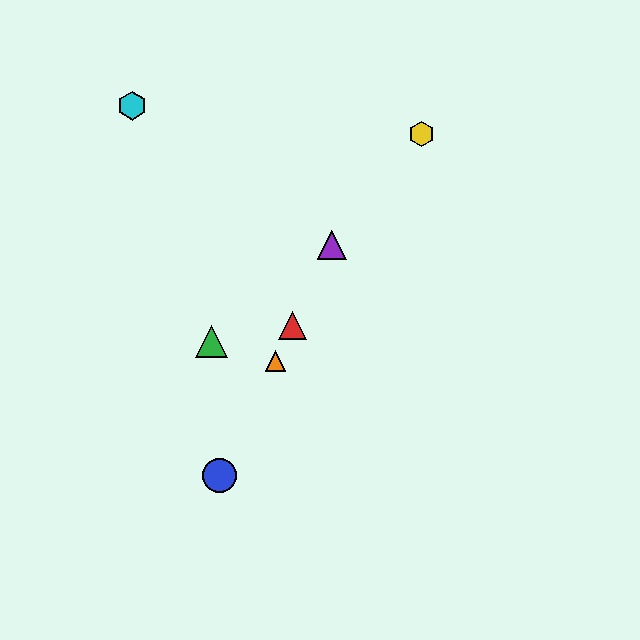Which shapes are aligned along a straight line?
The red triangle, the blue circle, the purple triangle, the orange triangle are aligned along a straight line.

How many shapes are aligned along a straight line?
4 shapes (the red triangle, the blue circle, the purple triangle, the orange triangle) are aligned along a straight line.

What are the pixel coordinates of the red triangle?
The red triangle is at (293, 325).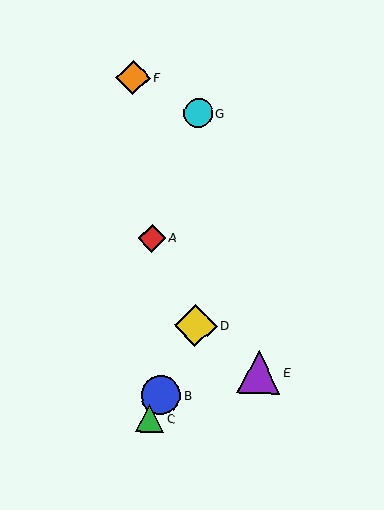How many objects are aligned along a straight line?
3 objects (B, C, D) are aligned along a straight line.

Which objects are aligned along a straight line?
Objects B, C, D are aligned along a straight line.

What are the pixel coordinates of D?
Object D is at (196, 325).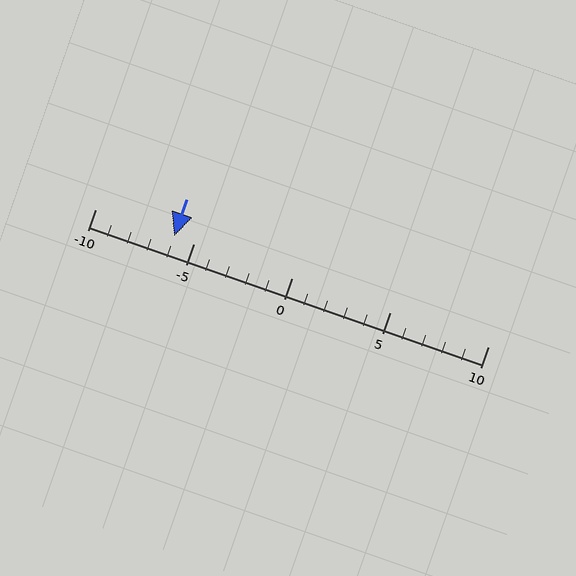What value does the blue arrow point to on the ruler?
The blue arrow points to approximately -6.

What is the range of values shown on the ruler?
The ruler shows values from -10 to 10.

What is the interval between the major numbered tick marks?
The major tick marks are spaced 5 units apart.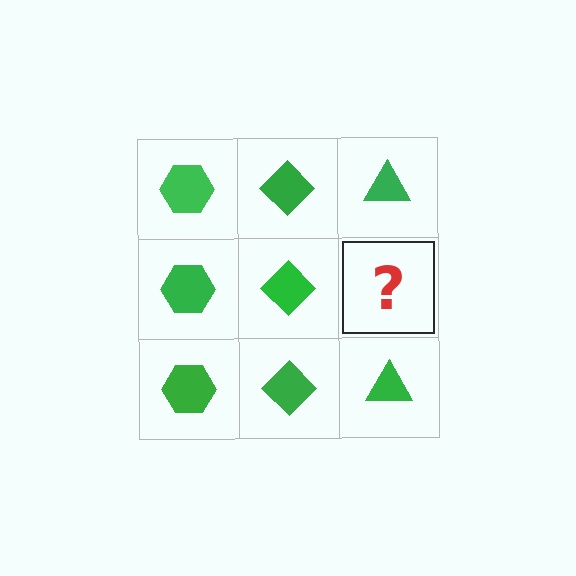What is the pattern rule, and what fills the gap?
The rule is that each column has a consistent shape. The gap should be filled with a green triangle.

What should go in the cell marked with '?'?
The missing cell should contain a green triangle.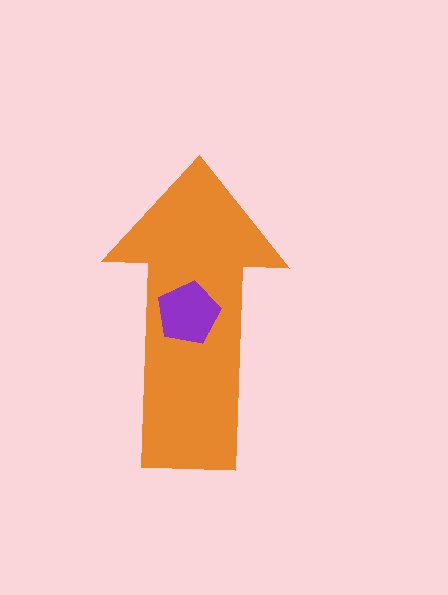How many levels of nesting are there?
2.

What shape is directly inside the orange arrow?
The purple pentagon.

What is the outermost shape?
The orange arrow.